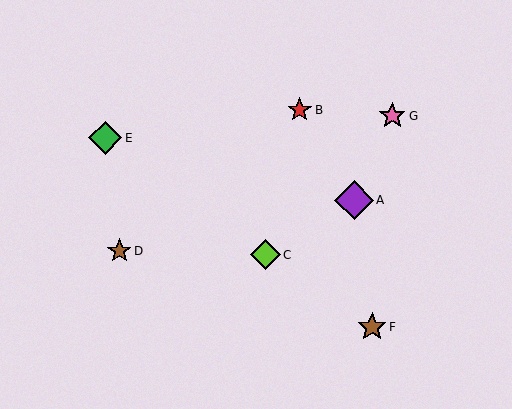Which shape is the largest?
The purple diamond (labeled A) is the largest.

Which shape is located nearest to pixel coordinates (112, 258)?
The brown star (labeled D) at (119, 251) is nearest to that location.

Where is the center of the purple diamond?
The center of the purple diamond is at (354, 200).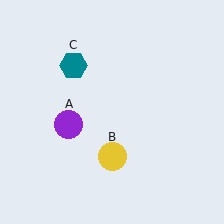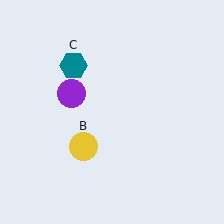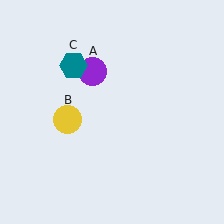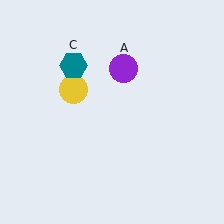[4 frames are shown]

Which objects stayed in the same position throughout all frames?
Teal hexagon (object C) remained stationary.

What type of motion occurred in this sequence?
The purple circle (object A), yellow circle (object B) rotated clockwise around the center of the scene.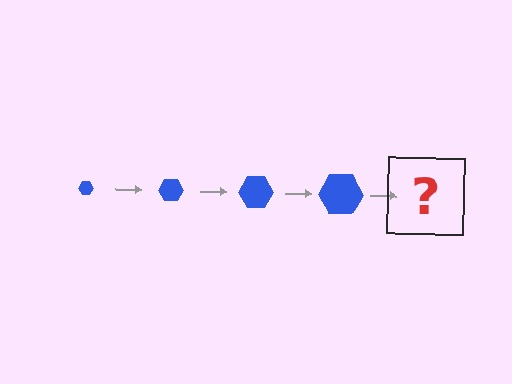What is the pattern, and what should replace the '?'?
The pattern is that the hexagon gets progressively larger each step. The '?' should be a blue hexagon, larger than the previous one.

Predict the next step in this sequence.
The next step is a blue hexagon, larger than the previous one.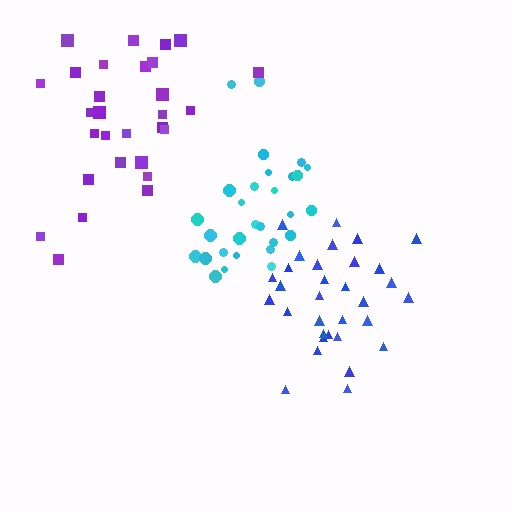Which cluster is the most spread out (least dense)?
Purple.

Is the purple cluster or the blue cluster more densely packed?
Blue.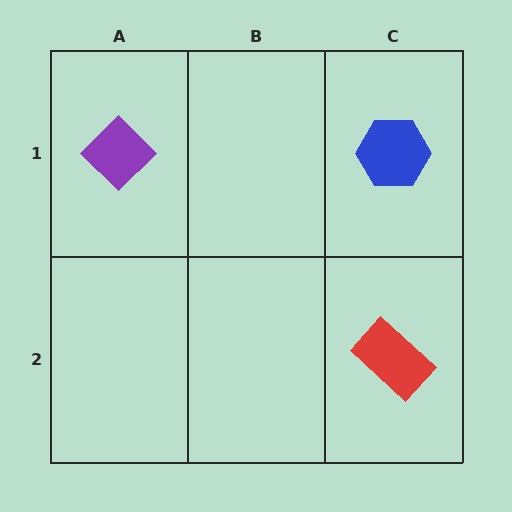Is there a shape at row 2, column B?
No, that cell is empty.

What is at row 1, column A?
A purple diamond.